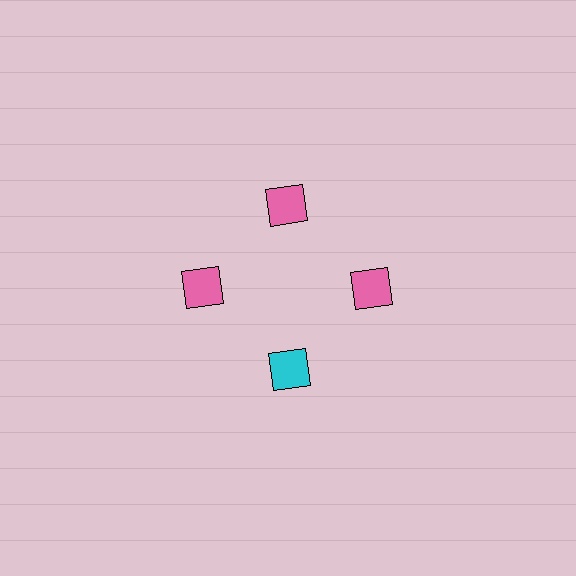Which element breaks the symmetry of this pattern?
The cyan square at roughly the 6 o'clock position breaks the symmetry. All other shapes are pink squares.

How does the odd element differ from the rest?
It has a different color: cyan instead of pink.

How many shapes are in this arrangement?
There are 4 shapes arranged in a ring pattern.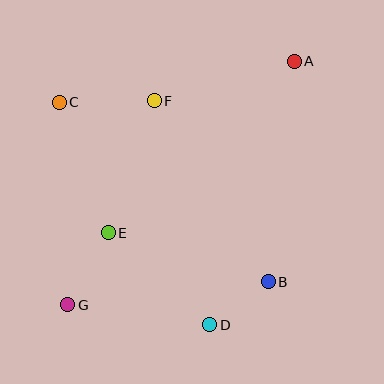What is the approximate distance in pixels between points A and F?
The distance between A and F is approximately 146 pixels.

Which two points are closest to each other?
Points B and D are closest to each other.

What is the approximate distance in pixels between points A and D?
The distance between A and D is approximately 277 pixels.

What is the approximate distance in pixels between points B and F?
The distance between B and F is approximately 214 pixels.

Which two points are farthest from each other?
Points A and G are farthest from each other.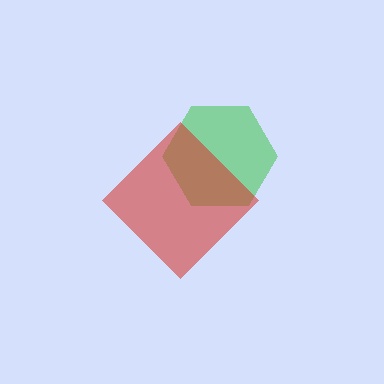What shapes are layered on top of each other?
The layered shapes are: a green hexagon, a red diamond.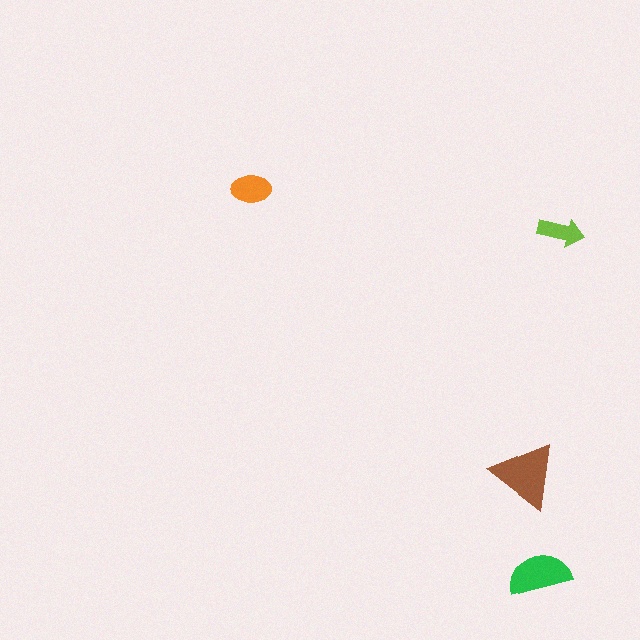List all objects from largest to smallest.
The brown triangle, the green semicircle, the orange ellipse, the lime arrow.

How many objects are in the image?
There are 4 objects in the image.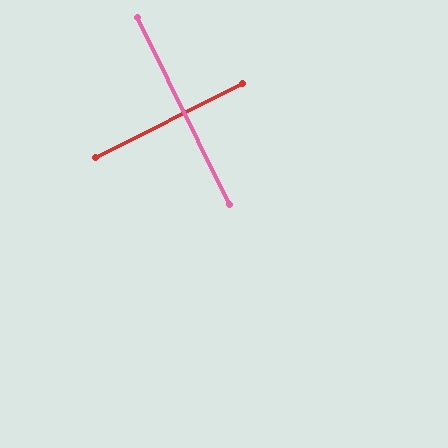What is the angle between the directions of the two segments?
Approximately 90 degrees.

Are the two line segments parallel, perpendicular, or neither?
Perpendicular — they meet at approximately 90°.